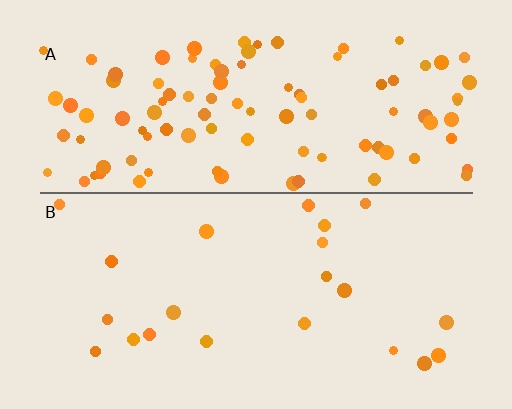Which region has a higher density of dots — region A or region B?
A (the top).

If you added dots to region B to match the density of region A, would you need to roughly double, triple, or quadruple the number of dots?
Approximately quadruple.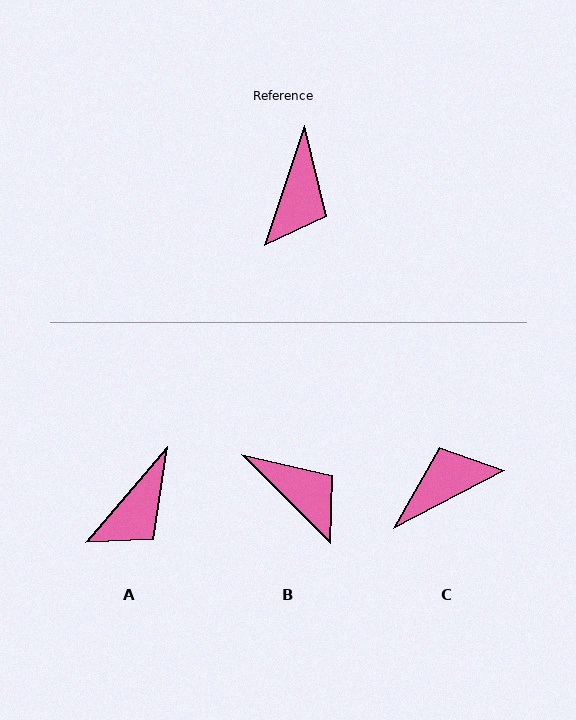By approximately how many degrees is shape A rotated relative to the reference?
Approximately 22 degrees clockwise.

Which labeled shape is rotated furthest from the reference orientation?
C, about 136 degrees away.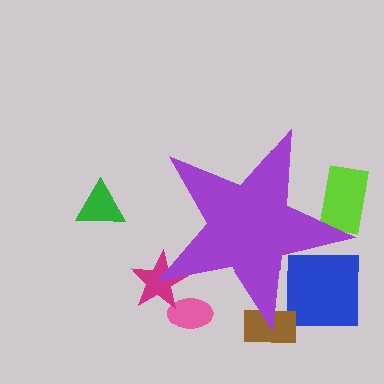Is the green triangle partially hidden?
No, the green triangle is fully visible.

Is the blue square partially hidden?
Yes, the blue square is partially hidden behind the purple star.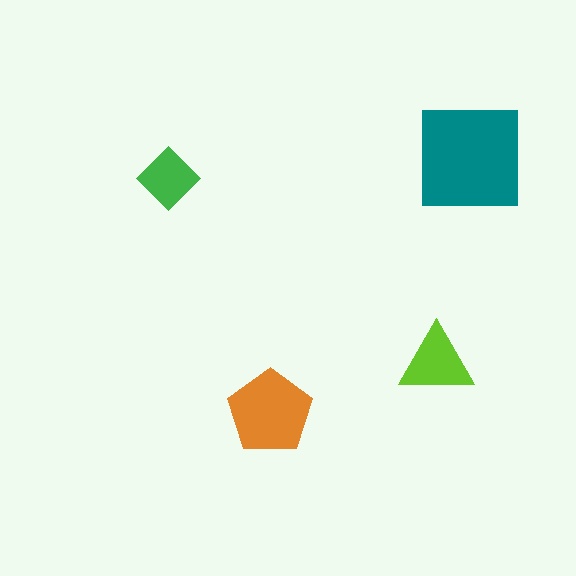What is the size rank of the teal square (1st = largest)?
1st.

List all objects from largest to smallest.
The teal square, the orange pentagon, the lime triangle, the green diamond.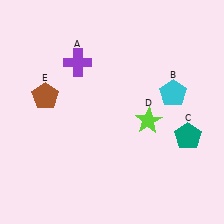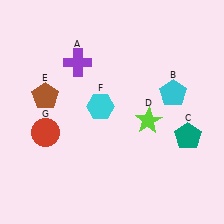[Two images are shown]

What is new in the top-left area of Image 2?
A cyan hexagon (F) was added in the top-left area of Image 2.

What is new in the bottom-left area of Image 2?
A red circle (G) was added in the bottom-left area of Image 2.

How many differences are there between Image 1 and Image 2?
There are 2 differences between the two images.